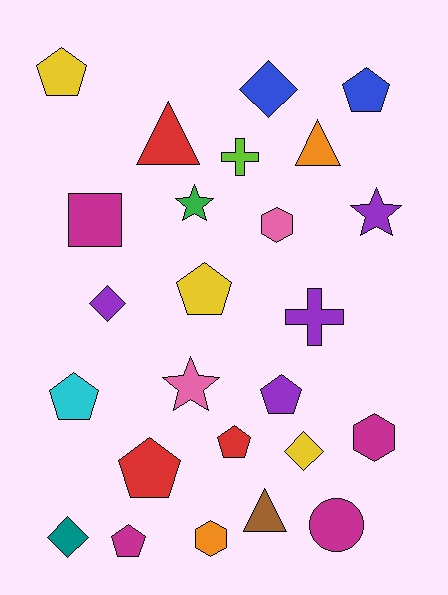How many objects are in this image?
There are 25 objects.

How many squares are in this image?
There is 1 square.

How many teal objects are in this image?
There is 1 teal object.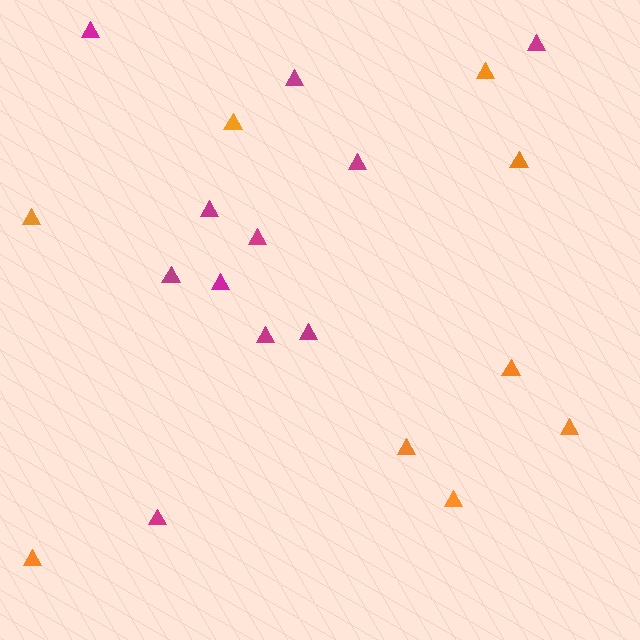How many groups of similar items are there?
There are 2 groups: one group of orange triangles (9) and one group of magenta triangles (11).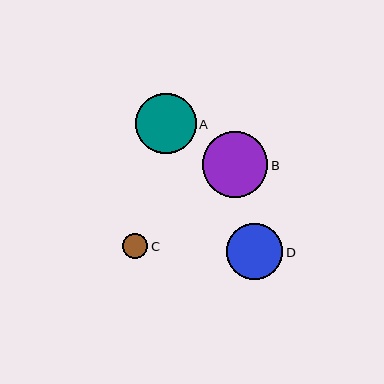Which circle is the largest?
Circle B is the largest with a size of approximately 65 pixels.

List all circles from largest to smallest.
From largest to smallest: B, A, D, C.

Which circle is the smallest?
Circle C is the smallest with a size of approximately 25 pixels.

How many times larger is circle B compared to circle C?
Circle B is approximately 2.6 times the size of circle C.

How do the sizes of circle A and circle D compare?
Circle A and circle D are approximately the same size.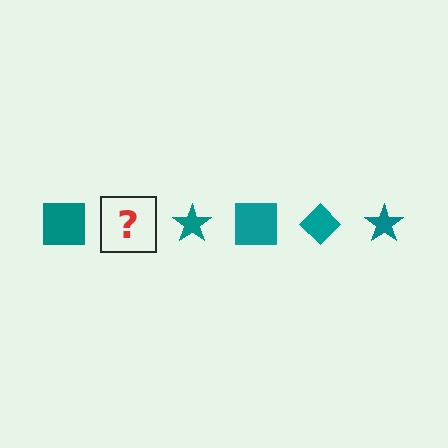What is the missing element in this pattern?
The missing element is a teal diamond.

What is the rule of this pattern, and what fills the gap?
The rule is that the pattern cycles through square, diamond, star shapes in teal. The gap should be filled with a teal diamond.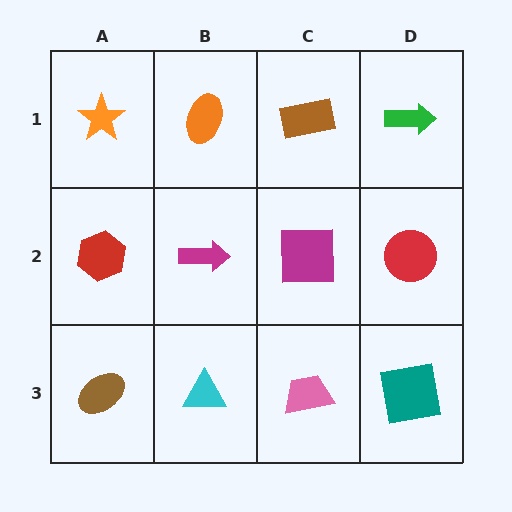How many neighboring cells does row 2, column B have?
4.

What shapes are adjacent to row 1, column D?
A red circle (row 2, column D), a brown rectangle (row 1, column C).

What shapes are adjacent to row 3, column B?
A magenta arrow (row 2, column B), a brown ellipse (row 3, column A), a pink trapezoid (row 3, column C).